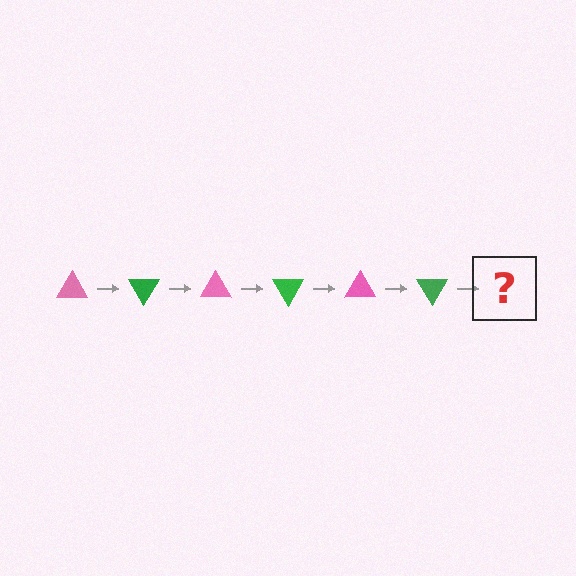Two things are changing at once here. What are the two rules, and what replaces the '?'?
The two rules are that it rotates 60 degrees each step and the color cycles through pink and green. The '?' should be a pink triangle, rotated 360 degrees from the start.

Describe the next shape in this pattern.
It should be a pink triangle, rotated 360 degrees from the start.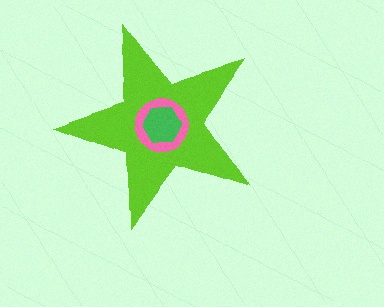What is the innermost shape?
The green hexagon.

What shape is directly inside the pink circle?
The green hexagon.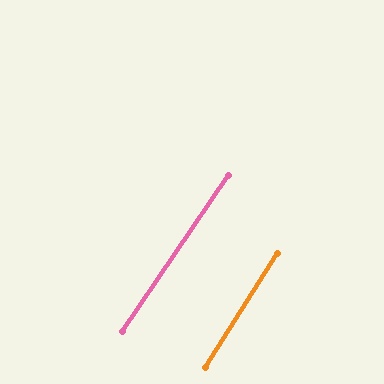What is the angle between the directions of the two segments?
Approximately 2 degrees.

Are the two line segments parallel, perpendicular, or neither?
Parallel — their directions differ by only 1.7°.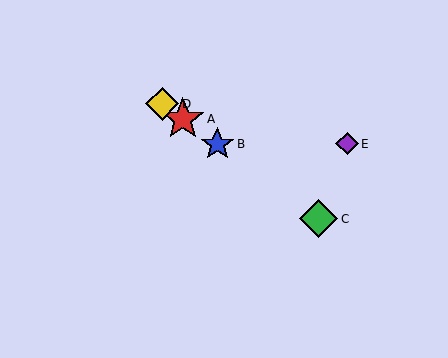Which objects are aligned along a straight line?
Objects A, B, C, D are aligned along a straight line.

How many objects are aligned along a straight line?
4 objects (A, B, C, D) are aligned along a straight line.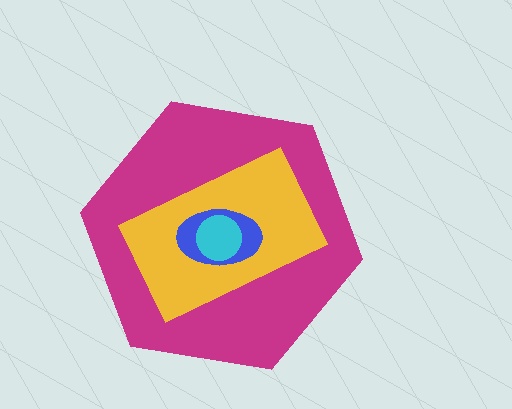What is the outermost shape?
The magenta hexagon.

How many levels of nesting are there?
4.